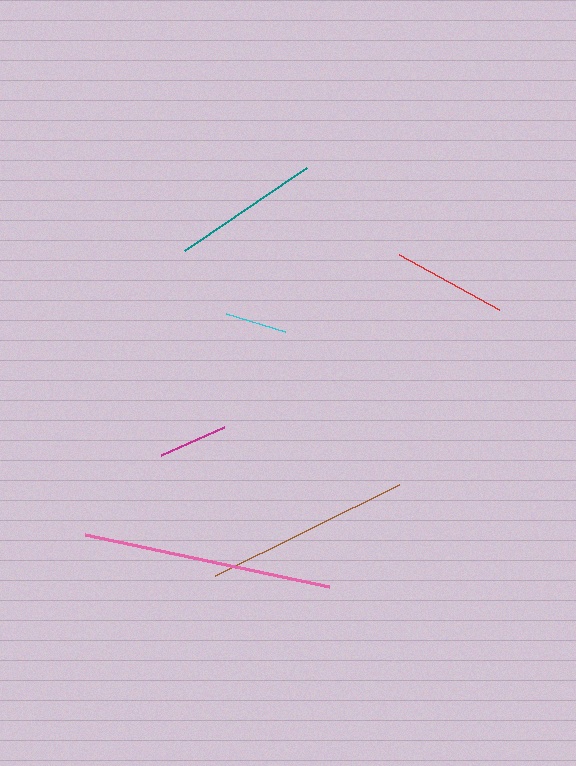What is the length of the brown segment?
The brown segment is approximately 206 pixels long.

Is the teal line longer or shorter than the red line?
The teal line is longer than the red line.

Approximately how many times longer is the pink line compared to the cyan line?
The pink line is approximately 4.0 times the length of the cyan line.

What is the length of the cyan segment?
The cyan segment is approximately 62 pixels long.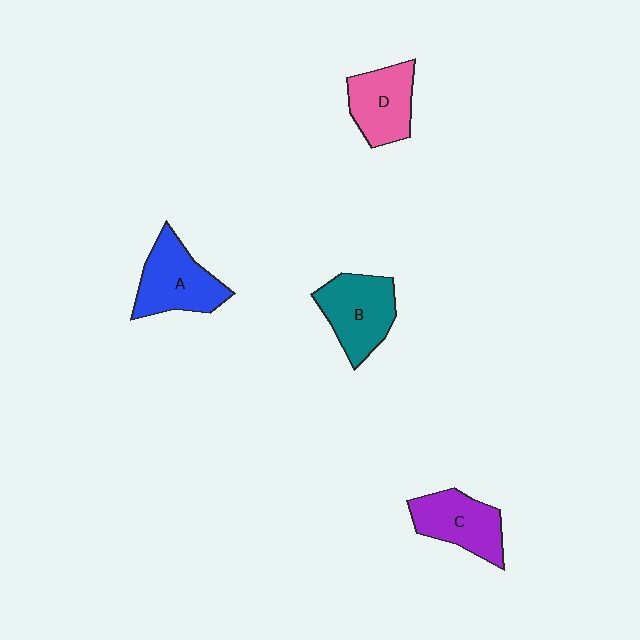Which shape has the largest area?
Shape A (blue).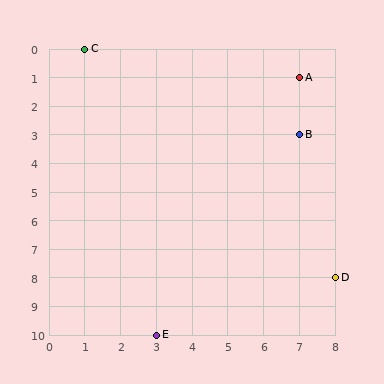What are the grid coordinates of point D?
Point D is at grid coordinates (8, 8).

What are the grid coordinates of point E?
Point E is at grid coordinates (3, 10).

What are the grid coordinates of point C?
Point C is at grid coordinates (1, 0).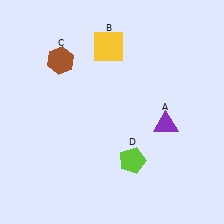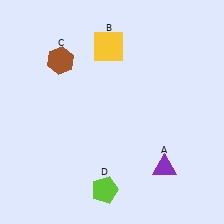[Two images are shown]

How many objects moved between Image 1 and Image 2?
2 objects moved between the two images.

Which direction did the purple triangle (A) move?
The purple triangle (A) moved down.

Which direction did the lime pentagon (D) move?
The lime pentagon (D) moved down.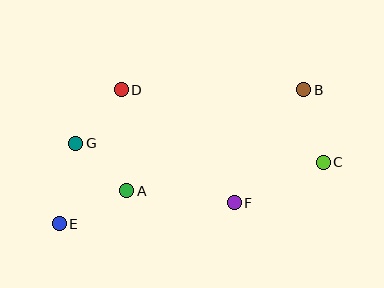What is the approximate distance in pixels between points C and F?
The distance between C and F is approximately 98 pixels.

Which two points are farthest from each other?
Points B and E are farthest from each other.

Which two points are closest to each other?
Points A and G are closest to each other.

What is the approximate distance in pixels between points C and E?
The distance between C and E is approximately 271 pixels.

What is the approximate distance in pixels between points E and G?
The distance between E and G is approximately 82 pixels.